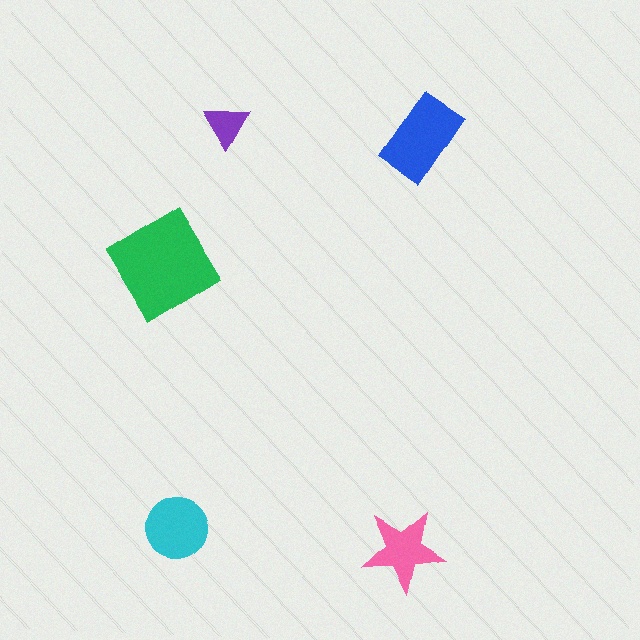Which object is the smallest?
The purple triangle.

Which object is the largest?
The green diamond.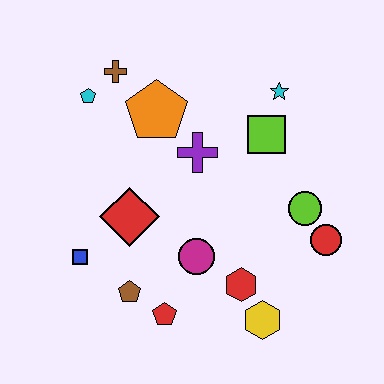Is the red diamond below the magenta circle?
No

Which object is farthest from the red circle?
The cyan pentagon is farthest from the red circle.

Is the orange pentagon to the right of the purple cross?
No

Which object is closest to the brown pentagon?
The red pentagon is closest to the brown pentagon.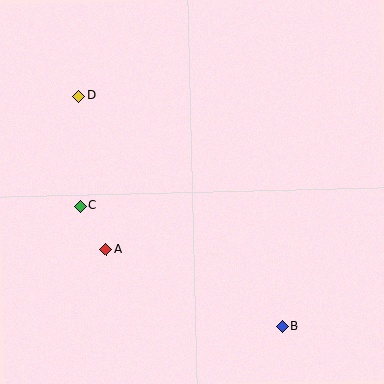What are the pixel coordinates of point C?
Point C is at (81, 206).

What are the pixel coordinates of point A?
Point A is at (106, 249).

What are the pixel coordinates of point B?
Point B is at (283, 326).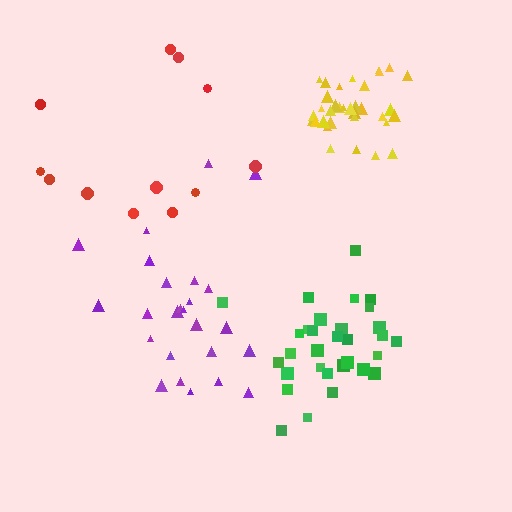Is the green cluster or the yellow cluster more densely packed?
Yellow.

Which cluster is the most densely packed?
Yellow.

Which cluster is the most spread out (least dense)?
Red.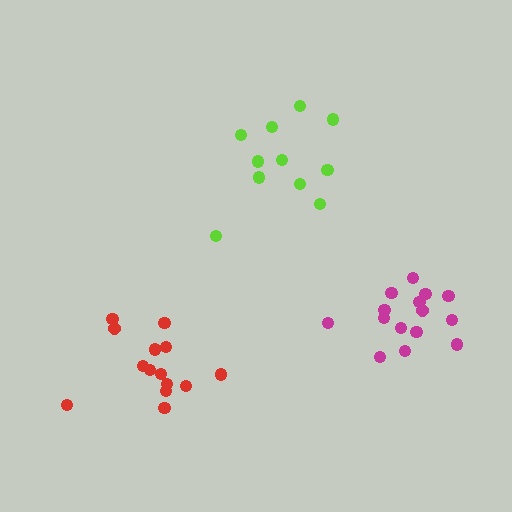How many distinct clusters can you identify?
There are 3 distinct clusters.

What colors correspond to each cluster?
The clusters are colored: lime, red, magenta.